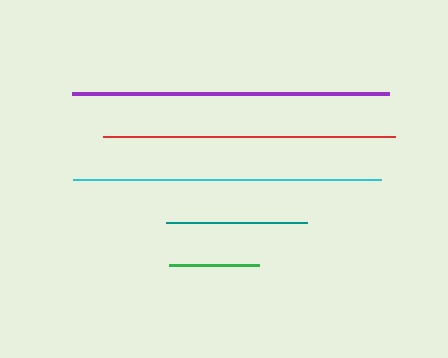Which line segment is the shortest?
The green line is the shortest at approximately 90 pixels.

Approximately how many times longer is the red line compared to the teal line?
The red line is approximately 2.1 times the length of the teal line.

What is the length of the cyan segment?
The cyan segment is approximately 308 pixels long.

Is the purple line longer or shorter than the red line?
The purple line is longer than the red line.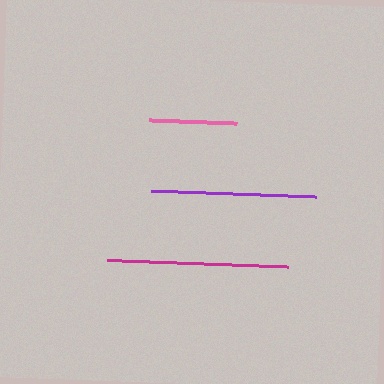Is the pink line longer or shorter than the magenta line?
The magenta line is longer than the pink line.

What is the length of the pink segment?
The pink segment is approximately 89 pixels long.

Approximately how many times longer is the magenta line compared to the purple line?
The magenta line is approximately 1.1 times the length of the purple line.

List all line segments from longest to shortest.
From longest to shortest: magenta, purple, pink.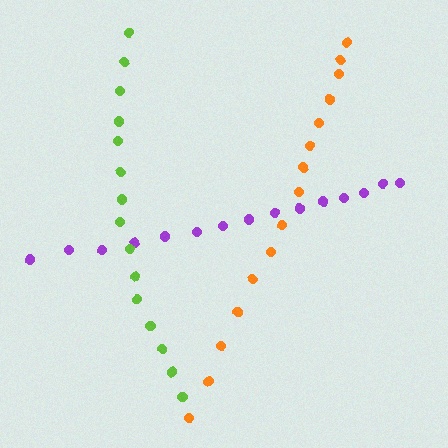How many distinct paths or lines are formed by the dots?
There are 3 distinct paths.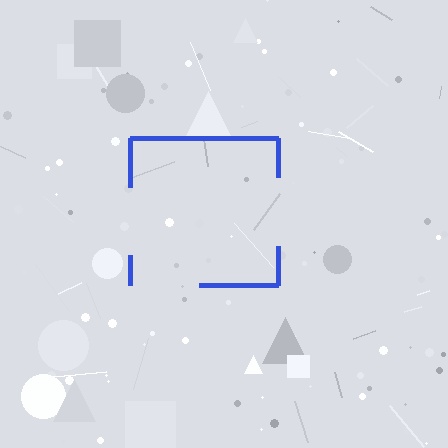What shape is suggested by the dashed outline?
The dashed outline suggests a square.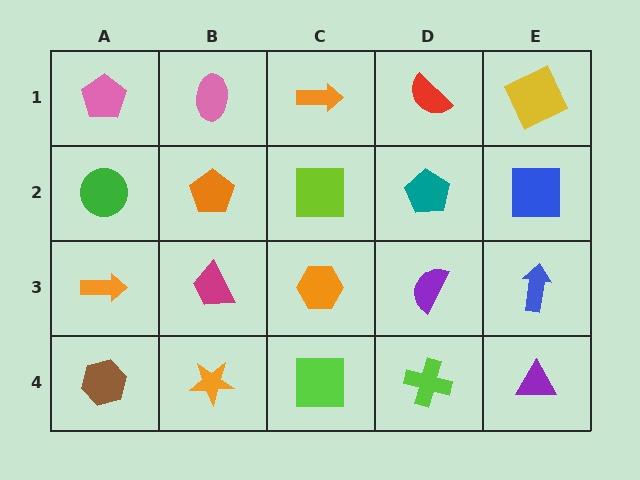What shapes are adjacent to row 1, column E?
A blue square (row 2, column E), a red semicircle (row 1, column D).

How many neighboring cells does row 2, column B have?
4.